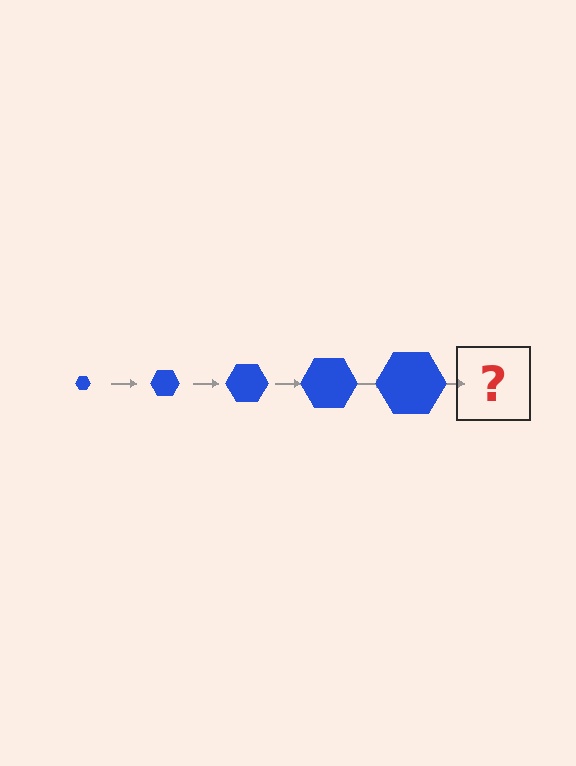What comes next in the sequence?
The next element should be a blue hexagon, larger than the previous one.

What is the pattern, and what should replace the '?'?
The pattern is that the hexagon gets progressively larger each step. The '?' should be a blue hexagon, larger than the previous one.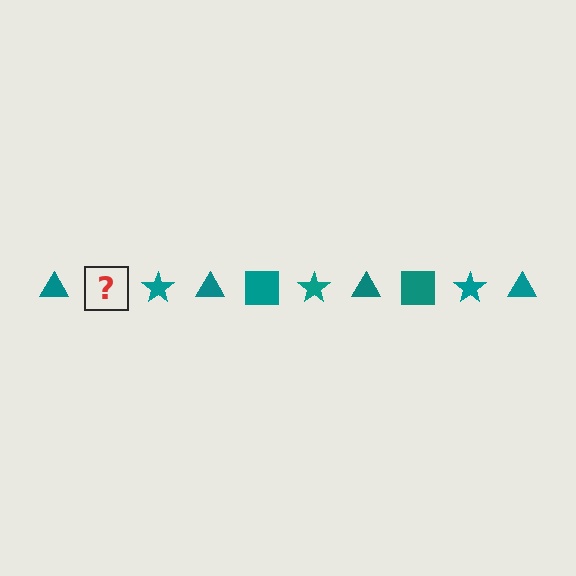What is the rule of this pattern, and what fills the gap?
The rule is that the pattern cycles through triangle, square, star shapes in teal. The gap should be filled with a teal square.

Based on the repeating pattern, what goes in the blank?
The blank should be a teal square.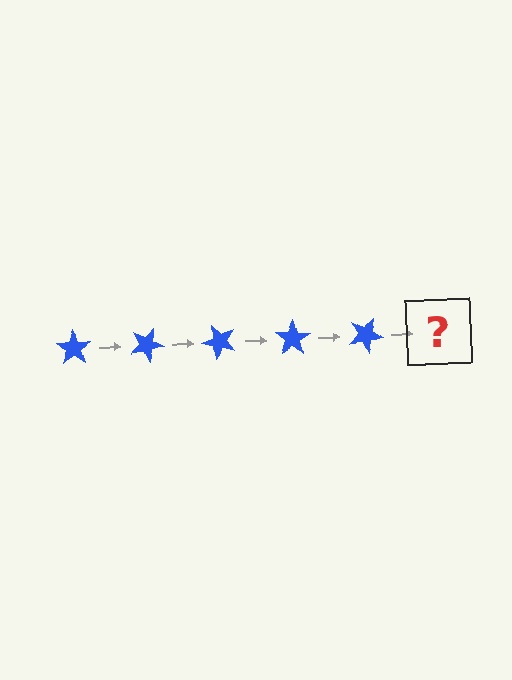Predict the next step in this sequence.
The next step is a blue star rotated 125 degrees.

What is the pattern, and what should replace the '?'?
The pattern is that the star rotates 25 degrees each step. The '?' should be a blue star rotated 125 degrees.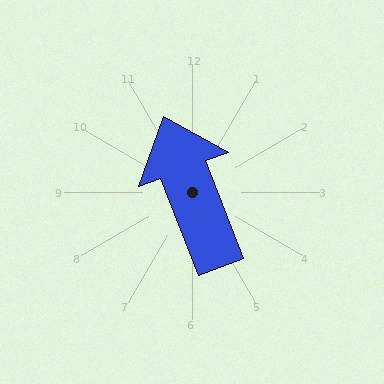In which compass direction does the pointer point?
North.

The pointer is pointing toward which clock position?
Roughly 11 o'clock.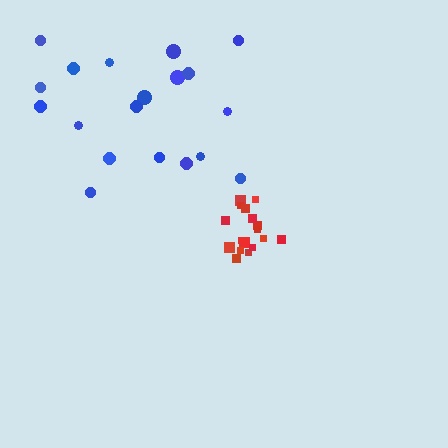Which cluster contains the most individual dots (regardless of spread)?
Blue (21).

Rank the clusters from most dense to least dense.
red, blue.